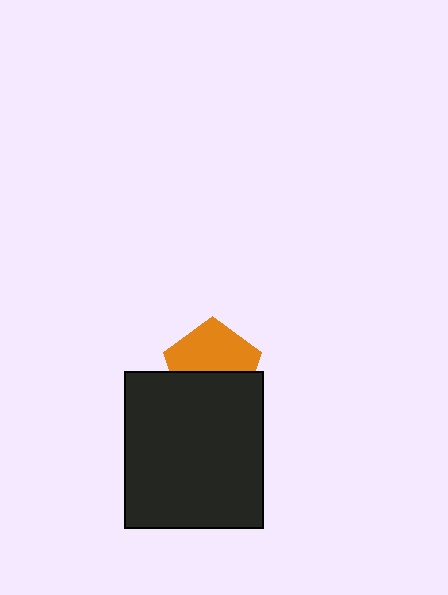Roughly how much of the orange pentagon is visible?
About half of it is visible (roughly 56%).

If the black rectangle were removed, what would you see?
You would see the complete orange pentagon.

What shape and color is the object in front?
The object in front is a black rectangle.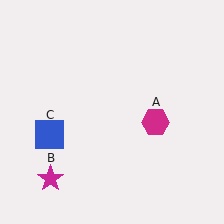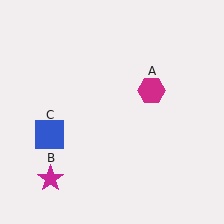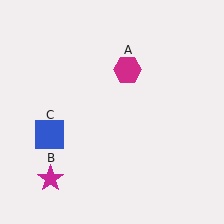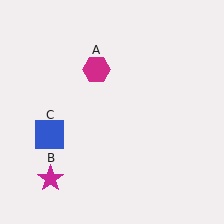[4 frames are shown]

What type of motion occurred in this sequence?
The magenta hexagon (object A) rotated counterclockwise around the center of the scene.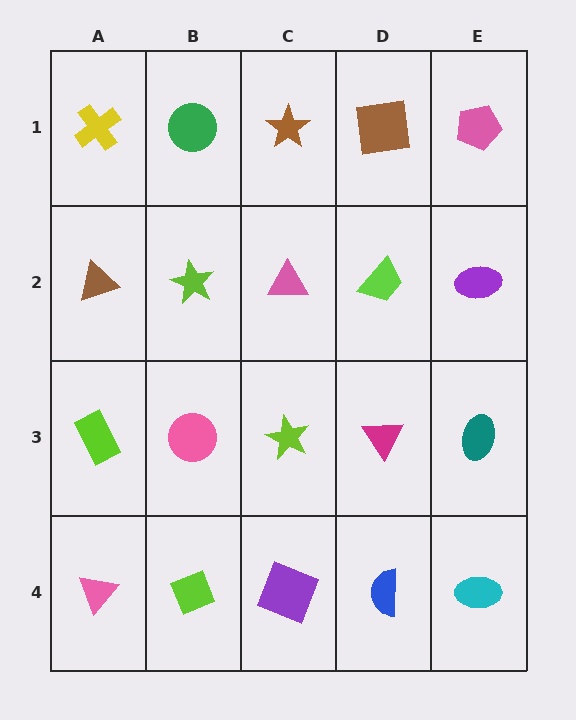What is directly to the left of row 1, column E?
A brown square.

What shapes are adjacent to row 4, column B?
A pink circle (row 3, column B), a pink triangle (row 4, column A), a purple square (row 4, column C).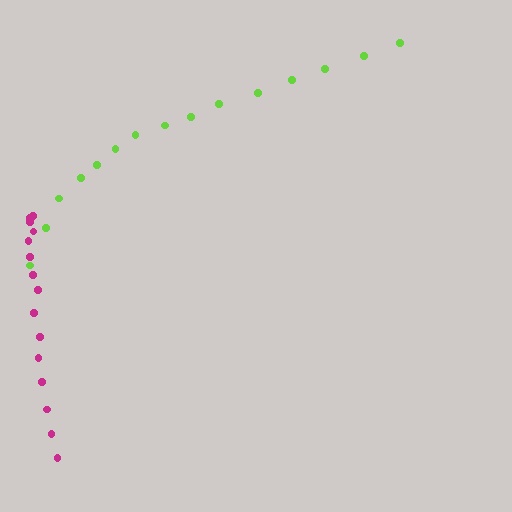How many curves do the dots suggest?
There are 2 distinct paths.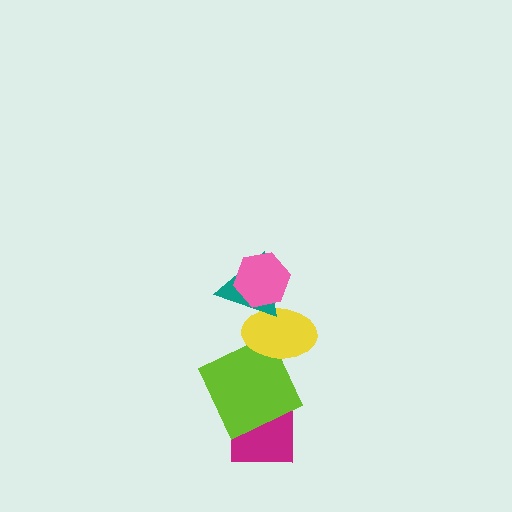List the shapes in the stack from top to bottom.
From top to bottom: the pink hexagon, the teal triangle, the yellow ellipse, the lime square, the magenta square.